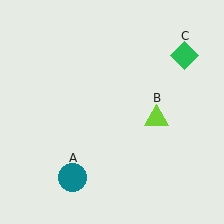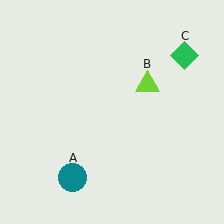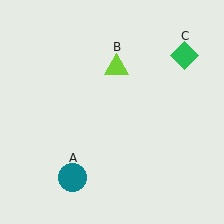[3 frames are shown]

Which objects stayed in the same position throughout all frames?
Teal circle (object A) and green diamond (object C) remained stationary.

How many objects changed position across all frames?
1 object changed position: lime triangle (object B).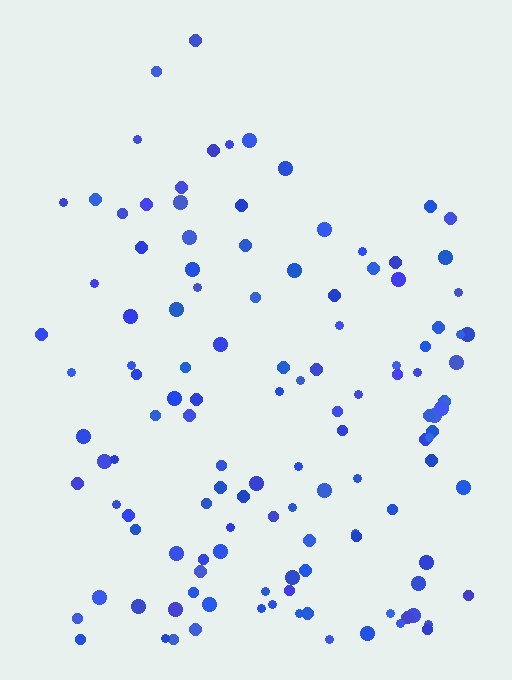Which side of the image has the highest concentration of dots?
The bottom.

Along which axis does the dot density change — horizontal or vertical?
Vertical.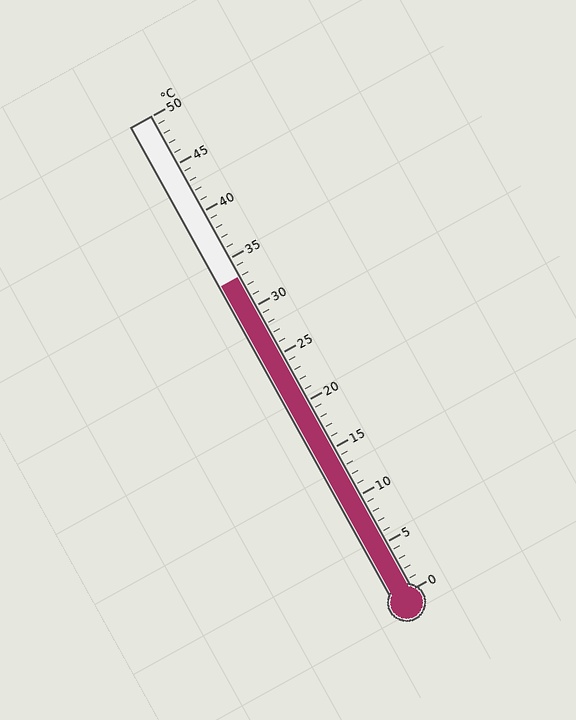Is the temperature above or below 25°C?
The temperature is above 25°C.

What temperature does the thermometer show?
The thermometer shows approximately 33°C.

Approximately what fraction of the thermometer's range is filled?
The thermometer is filled to approximately 65% of its range.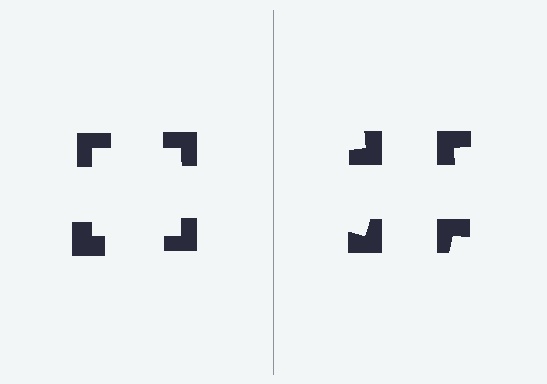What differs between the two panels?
The notched squares are positioned identically on both sides; only the wedge orientations differ. On the left they align to a square; on the right they are misaligned.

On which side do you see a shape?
An illusory square appears on the left side. On the right side the wedge cuts are rotated, so no coherent shape forms.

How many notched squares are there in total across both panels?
8 — 4 on each side.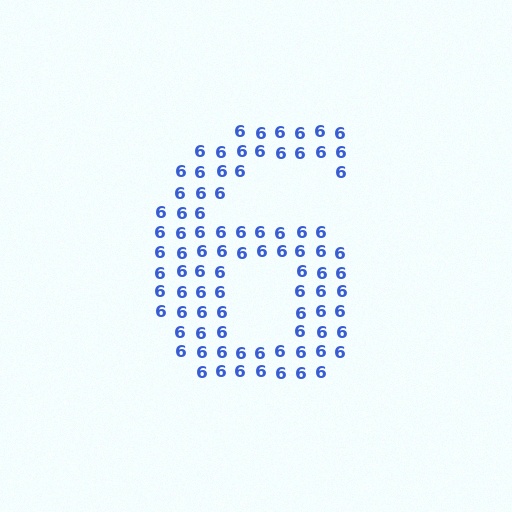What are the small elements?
The small elements are digit 6's.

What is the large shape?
The large shape is the digit 6.